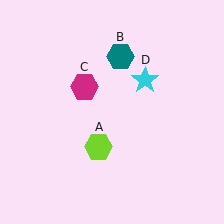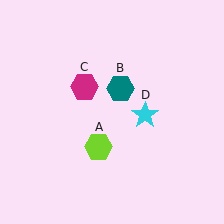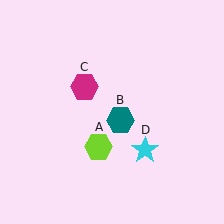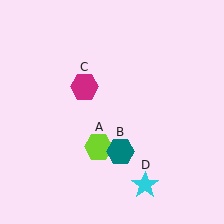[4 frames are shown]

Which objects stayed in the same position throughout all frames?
Lime hexagon (object A) and magenta hexagon (object C) remained stationary.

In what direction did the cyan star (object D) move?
The cyan star (object D) moved down.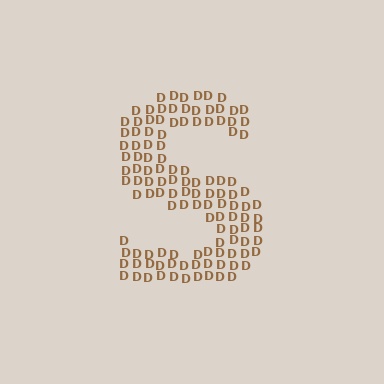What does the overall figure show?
The overall figure shows the letter S.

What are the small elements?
The small elements are letter D's.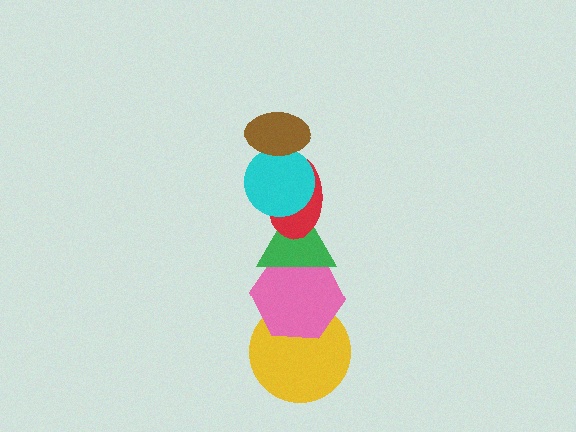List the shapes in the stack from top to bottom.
From top to bottom: the brown ellipse, the cyan circle, the red ellipse, the green triangle, the pink hexagon, the yellow circle.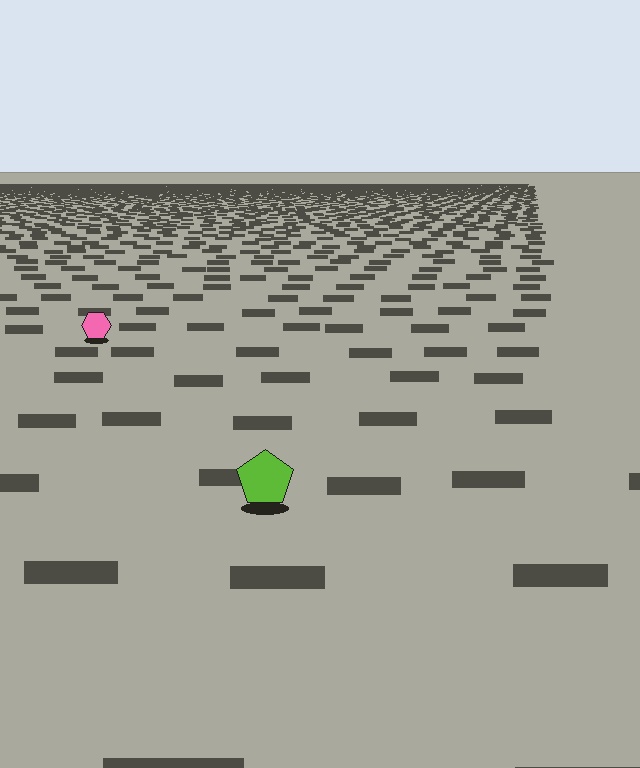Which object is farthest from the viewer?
The pink hexagon is farthest from the viewer. It appears smaller and the ground texture around it is denser.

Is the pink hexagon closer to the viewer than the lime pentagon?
No. The lime pentagon is closer — you can tell from the texture gradient: the ground texture is coarser near it.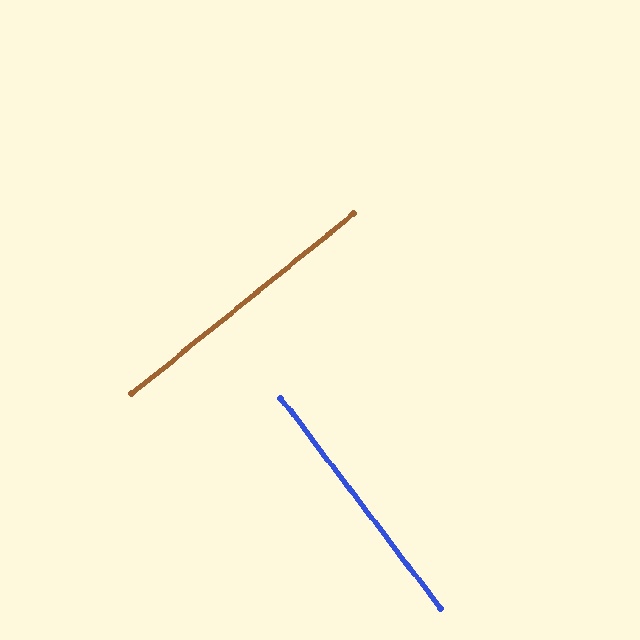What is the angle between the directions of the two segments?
Approximately 88 degrees.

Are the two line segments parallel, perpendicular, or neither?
Perpendicular — they meet at approximately 88°.